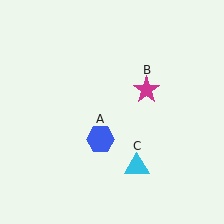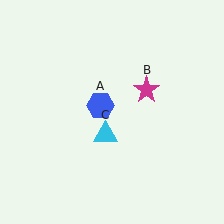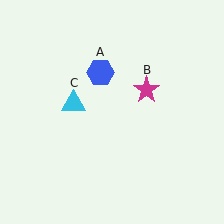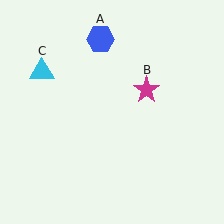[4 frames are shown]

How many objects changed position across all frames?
2 objects changed position: blue hexagon (object A), cyan triangle (object C).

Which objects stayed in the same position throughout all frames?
Magenta star (object B) remained stationary.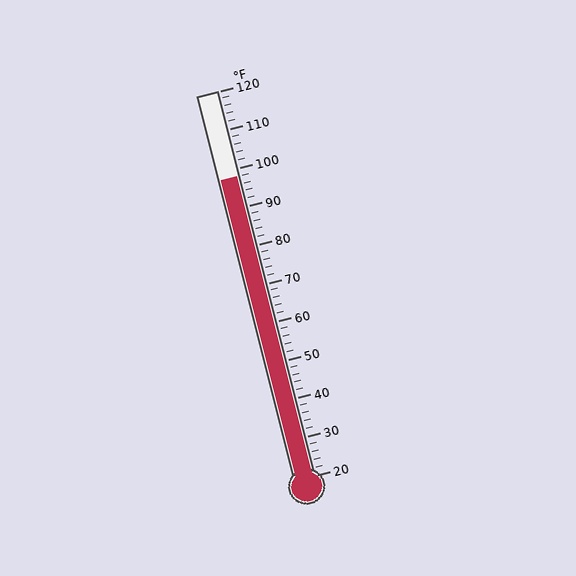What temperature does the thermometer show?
The thermometer shows approximately 98°F.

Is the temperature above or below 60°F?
The temperature is above 60°F.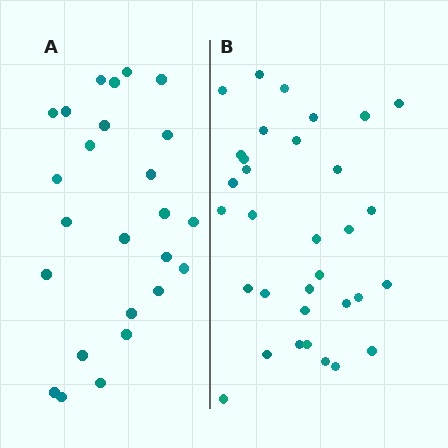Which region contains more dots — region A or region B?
Region B (the right region) has more dots.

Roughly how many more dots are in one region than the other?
Region B has roughly 8 or so more dots than region A.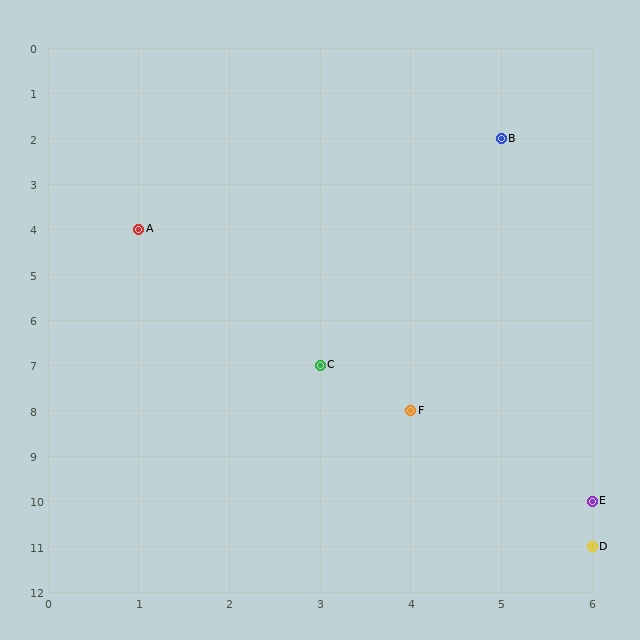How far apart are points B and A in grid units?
Points B and A are 4 columns and 2 rows apart (about 4.5 grid units diagonally).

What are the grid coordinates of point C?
Point C is at grid coordinates (3, 7).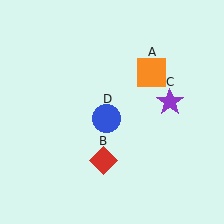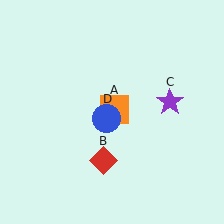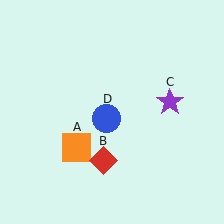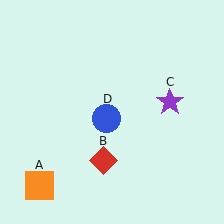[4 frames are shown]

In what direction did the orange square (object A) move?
The orange square (object A) moved down and to the left.